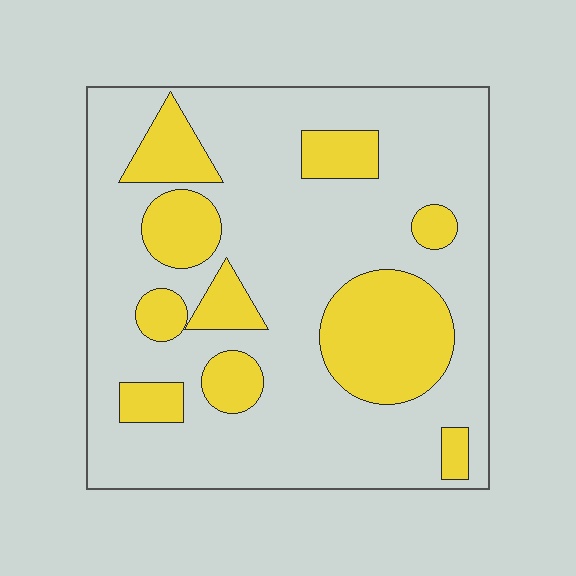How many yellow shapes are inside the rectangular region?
10.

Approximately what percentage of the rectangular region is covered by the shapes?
Approximately 25%.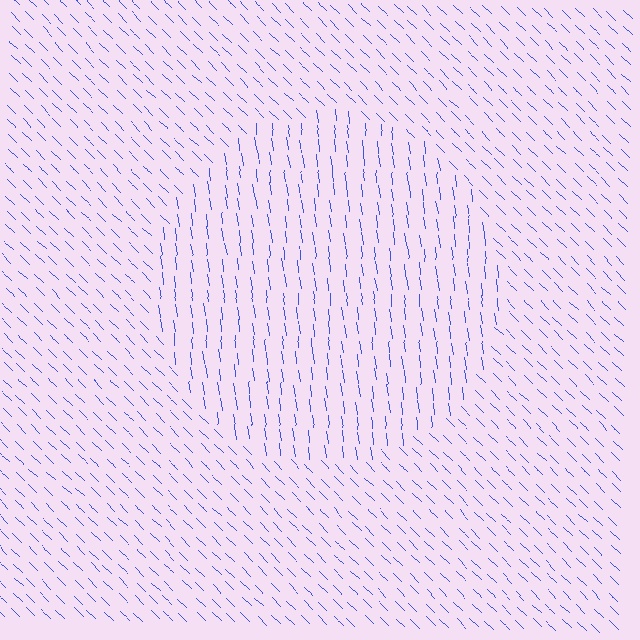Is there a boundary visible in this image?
Yes, there is a texture boundary formed by a change in line orientation.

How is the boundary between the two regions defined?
The boundary is defined purely by a change in line orientation (approximately 38 degrees difference). All lines are the same color and thickness.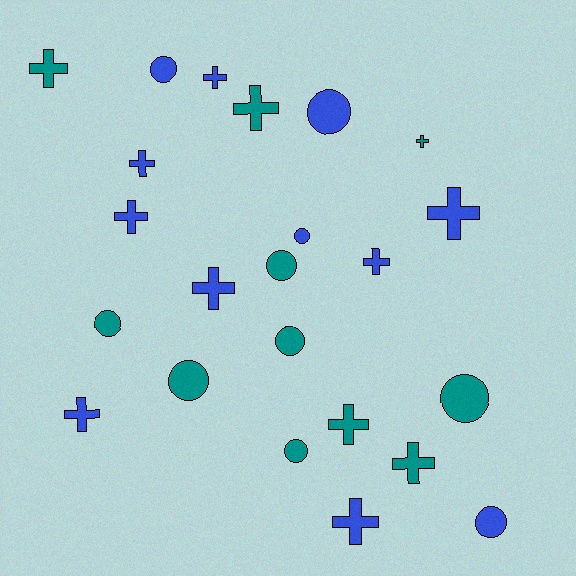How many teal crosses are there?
There are 5 teal crosses.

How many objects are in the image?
There are 23 objects.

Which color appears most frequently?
Blue, with 12 objects.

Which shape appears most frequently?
Cross, with 13 objects.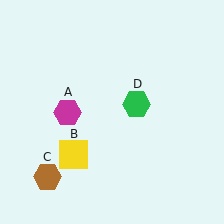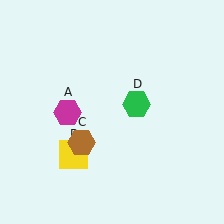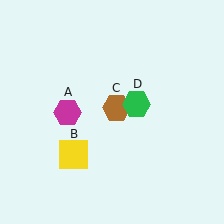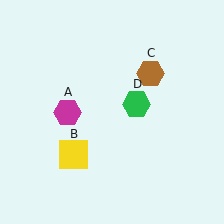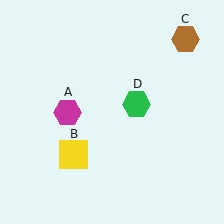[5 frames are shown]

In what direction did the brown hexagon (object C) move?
The brown hexagon (object C) moved up and to the right.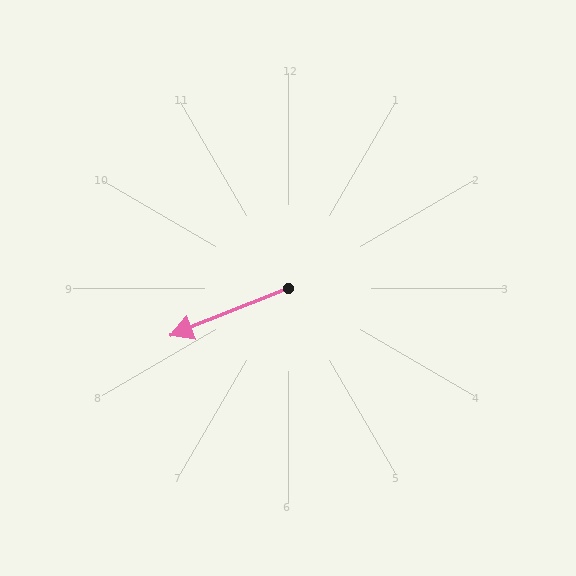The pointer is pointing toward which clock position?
Roughly 8 o'clock.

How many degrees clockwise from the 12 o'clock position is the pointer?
Approximately 248 degrees.